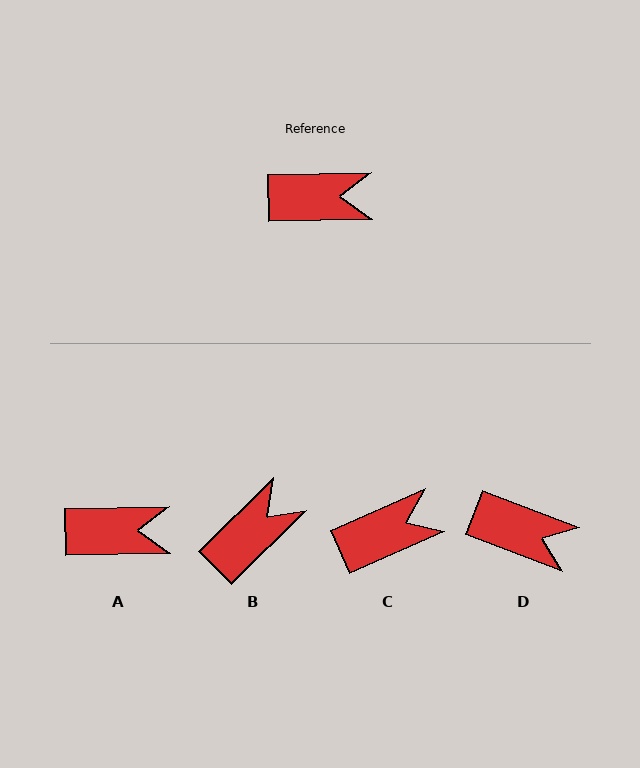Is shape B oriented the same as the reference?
No, it is off by about 44 degrees.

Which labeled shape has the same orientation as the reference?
A.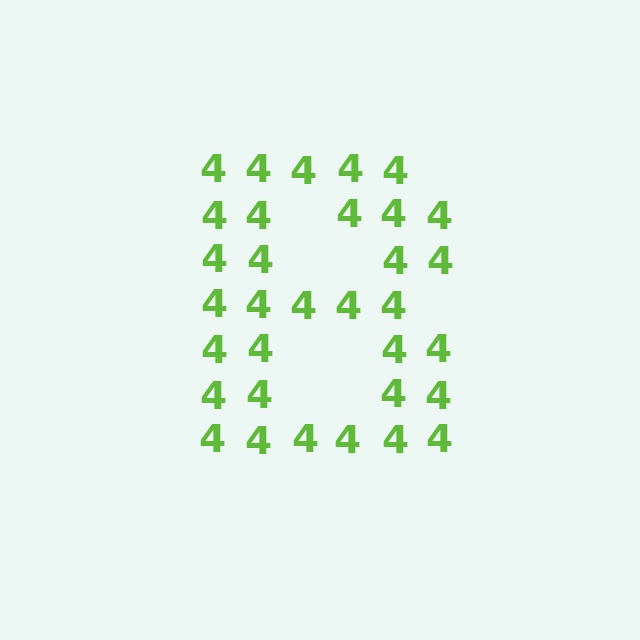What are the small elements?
The small elements are digit 4's.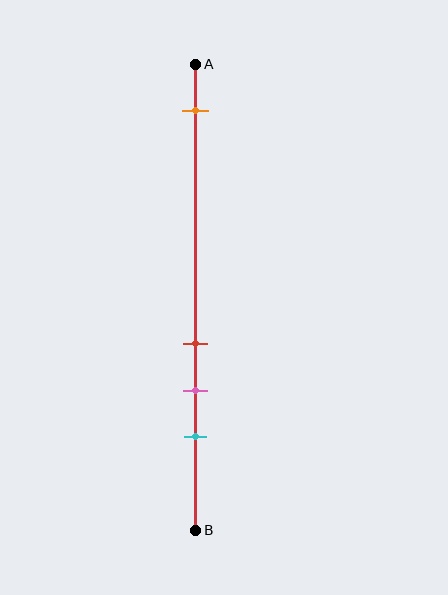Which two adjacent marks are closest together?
The red and pink marks are the closest adjacent pair.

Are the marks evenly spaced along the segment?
No, the marks are not evenly spaced.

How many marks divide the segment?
There are 4 marks dividing the segment.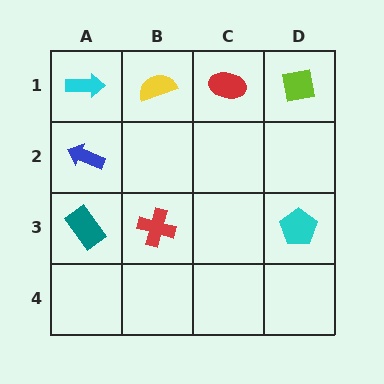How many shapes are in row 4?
0 shapes.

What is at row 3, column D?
A cyan pentagon.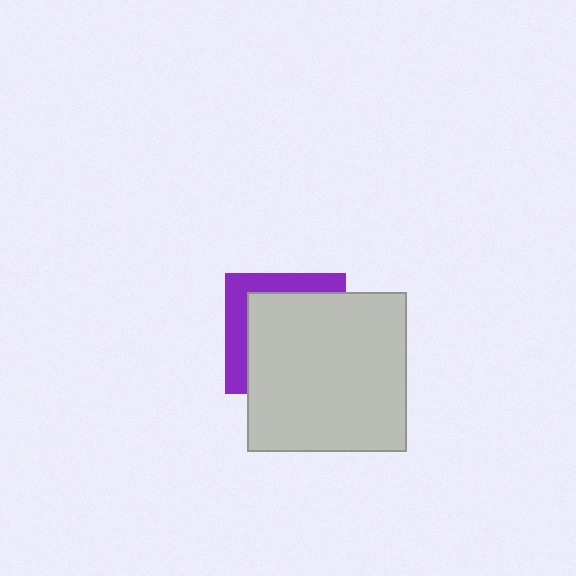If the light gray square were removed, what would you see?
You would see the complete purple square.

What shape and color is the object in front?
The object in front is a light gray square.